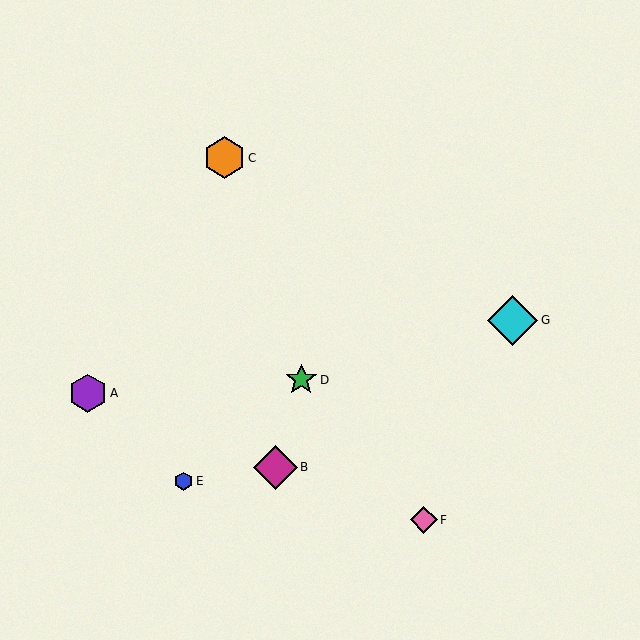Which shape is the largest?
The cyan diamond (labeled G) is the largest.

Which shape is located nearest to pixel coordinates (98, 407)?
The purple hexagon (labeled A) at (88, 393) is nearest to that location.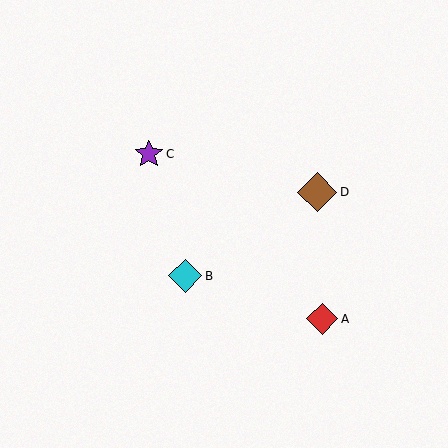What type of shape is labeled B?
Shape B is a cyan diamond.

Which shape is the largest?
The brown diamond (labeled D) is the largest.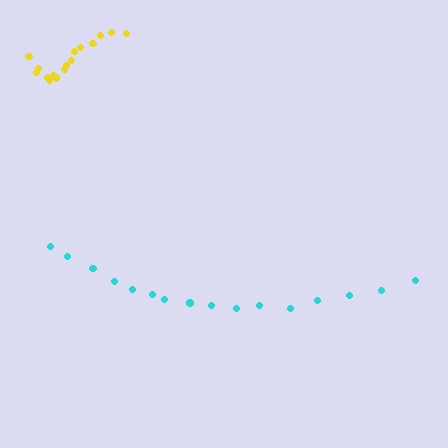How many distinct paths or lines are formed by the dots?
There are 2 distinct paths.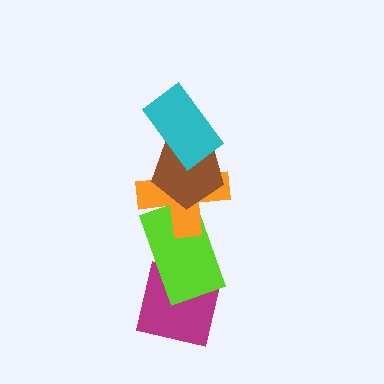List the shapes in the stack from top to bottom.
From top to bottom: the cyan rectangle, the brown pentagon, the orange cross, the lime rectangle, the magenta square.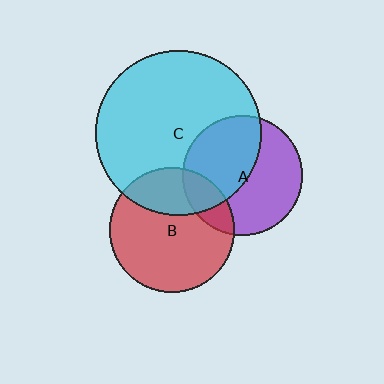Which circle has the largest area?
Circle C (cyan).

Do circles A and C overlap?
Yes.